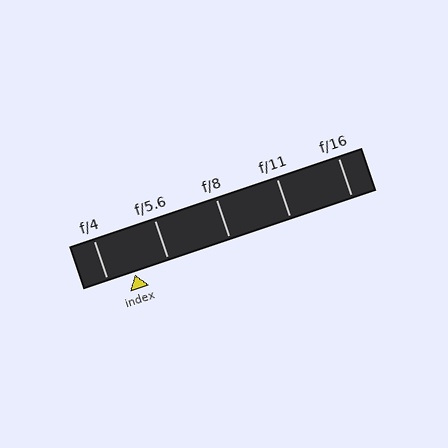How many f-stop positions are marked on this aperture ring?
There are 5 f-stop positions marked.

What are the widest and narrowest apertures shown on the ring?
The widest aperture shown is f/4 and the narrowest is f/16.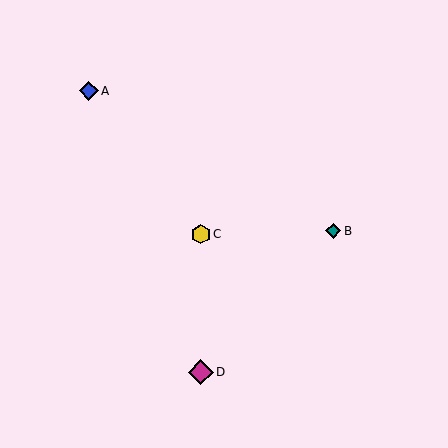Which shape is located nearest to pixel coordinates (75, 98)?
The blue diamond (labeled A) at (89, 91) is nearest to that location.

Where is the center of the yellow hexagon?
The center of the yellow hexagon is at (201, 234).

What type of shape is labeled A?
Shape A is a blue diamond.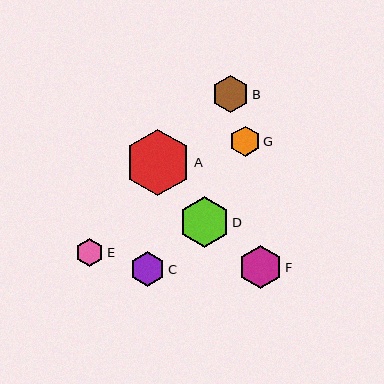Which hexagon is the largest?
Hexagon A is the largest with a size of approximately 67 pixels.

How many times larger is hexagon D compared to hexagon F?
Hexagon D is approximately 1.2 times the size of hexagon F.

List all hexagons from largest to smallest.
From largest to smallest: A, D, F, B, C, G, E.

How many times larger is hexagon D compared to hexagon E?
Hexagon D is approximately 1.8 times the size of hexagon E.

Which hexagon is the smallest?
Hexagon E is the smallest with a size of approximately 28 pixels.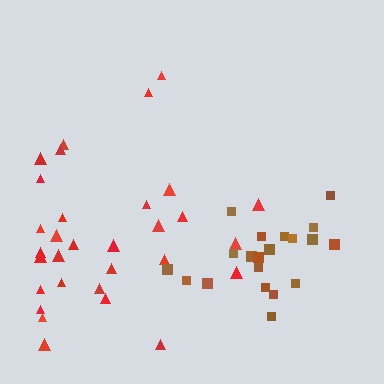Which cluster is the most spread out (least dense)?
Red.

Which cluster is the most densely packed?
Brown.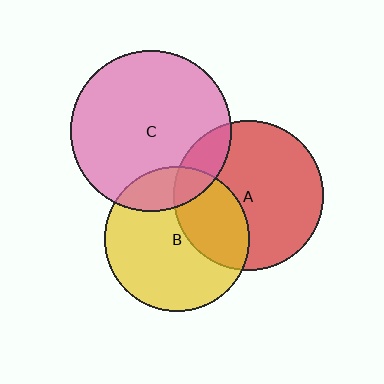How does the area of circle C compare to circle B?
Approximately 1.2 times.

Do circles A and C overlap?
Yes.